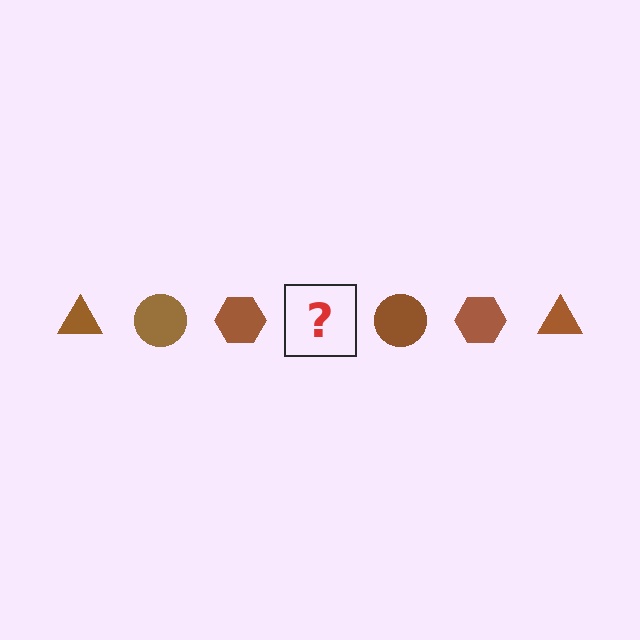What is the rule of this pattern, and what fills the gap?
The rule is that the pattern cycles through triangle, circle, hexagon shapes in brown. The gap should be filled with a brown triangle.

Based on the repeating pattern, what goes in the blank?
The blank should be a brown triangle.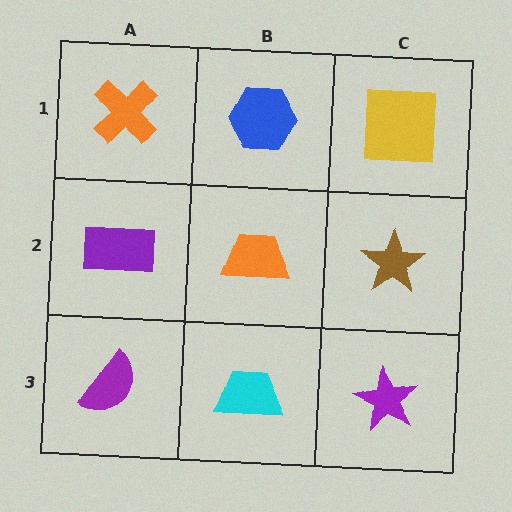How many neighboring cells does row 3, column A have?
2.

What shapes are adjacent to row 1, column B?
An orange trapezoid (row 2, column B), an orange cross (row 1, column A), a yellow square (row 1, column C).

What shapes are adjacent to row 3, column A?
A purple rectangle (row 2, column A), a cyan trapezoid (row 3, column B).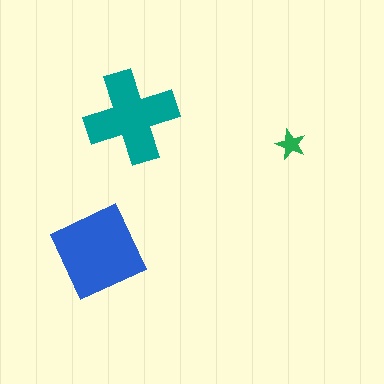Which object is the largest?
The blue square.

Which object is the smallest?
The green star.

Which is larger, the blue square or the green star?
The blue square.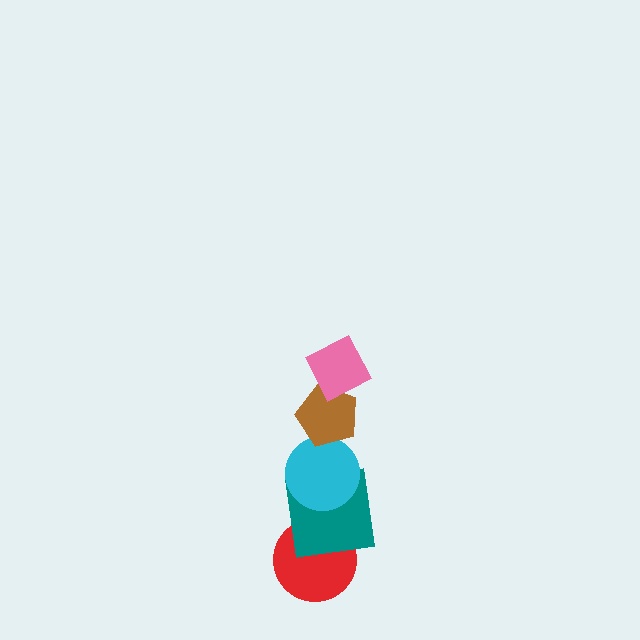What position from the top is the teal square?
The teal square is 4th from the top.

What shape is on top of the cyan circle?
The brown pentagon is on top of the cyan circle.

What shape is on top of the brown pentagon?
The pink diamond is on top of the brown pentagon.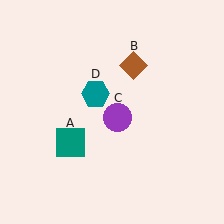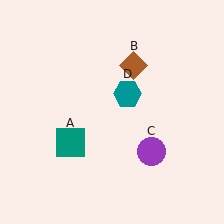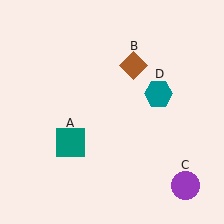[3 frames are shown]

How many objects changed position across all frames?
2 objects changed position: purple circle (object C), teal hexagon (object D).